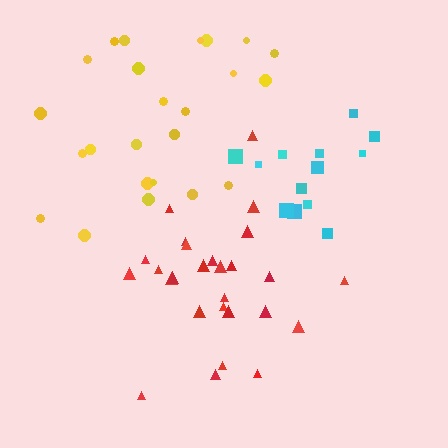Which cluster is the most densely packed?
Red.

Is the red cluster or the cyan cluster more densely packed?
Red.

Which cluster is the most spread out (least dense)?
Yellow.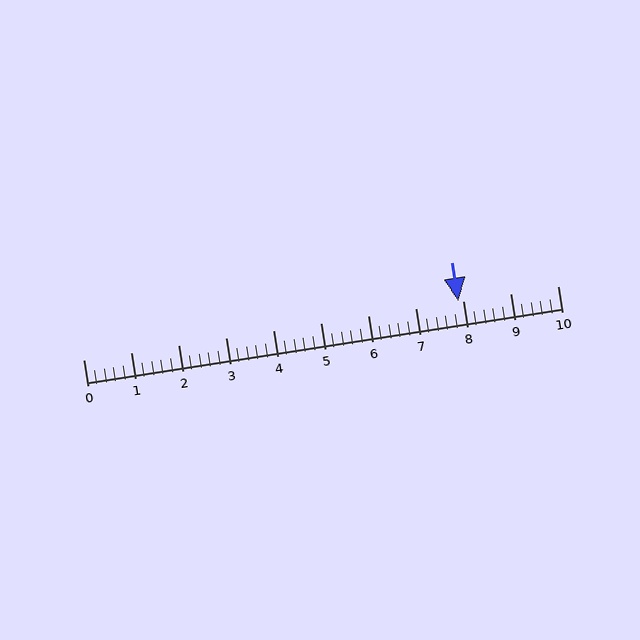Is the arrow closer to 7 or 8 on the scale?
The arrow is closer to 8.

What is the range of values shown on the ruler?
The ruler shows values from 0 to 10.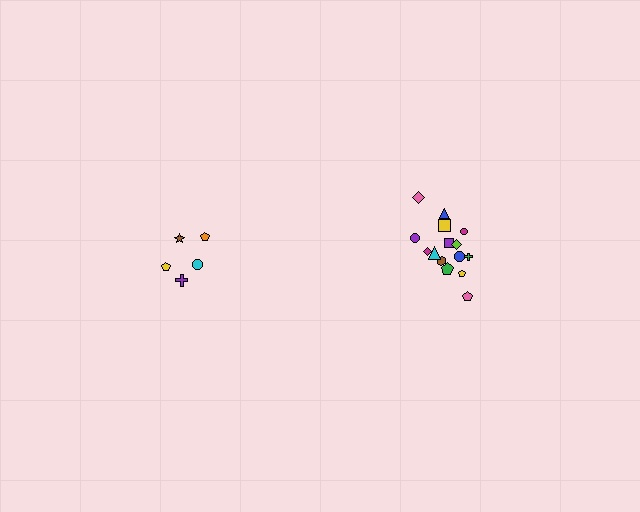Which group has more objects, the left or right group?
The right group.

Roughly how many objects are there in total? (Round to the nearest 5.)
Roughly 20 objects in total.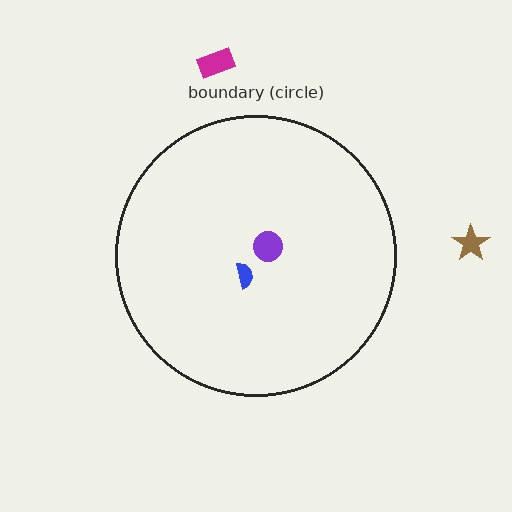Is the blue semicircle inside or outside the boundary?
Inside.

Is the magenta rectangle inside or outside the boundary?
Outside.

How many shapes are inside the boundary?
2 inside, 2 outside.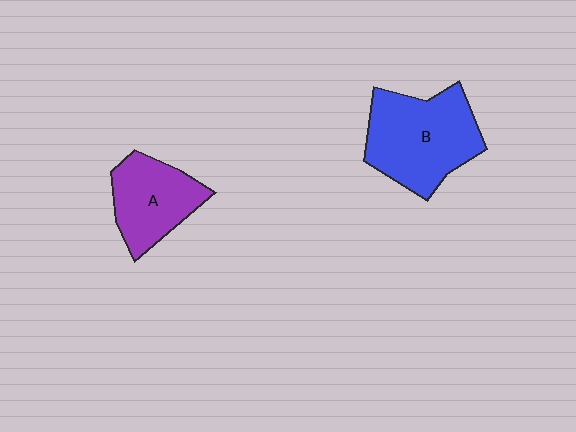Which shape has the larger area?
Shape B (blue).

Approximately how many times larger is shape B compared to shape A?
Approximately 1.5 times.